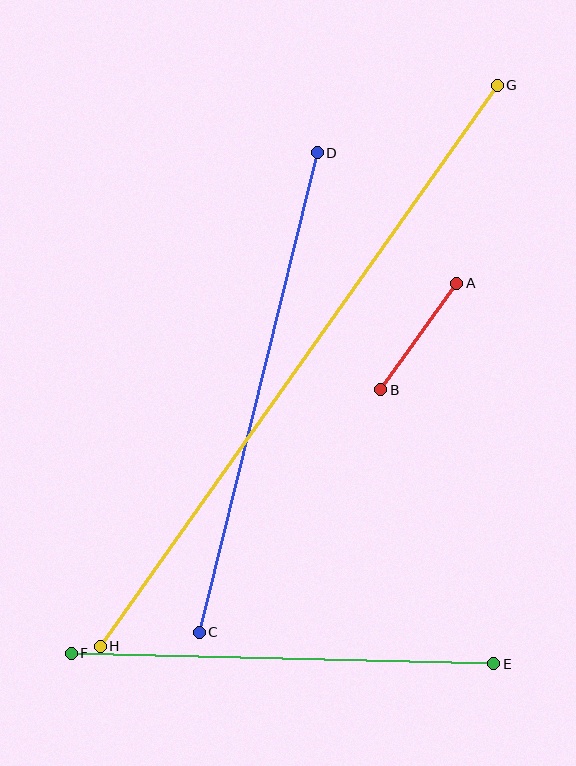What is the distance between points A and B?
The distance is approximately 131 pixels.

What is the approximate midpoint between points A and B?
The midpoint is at approximately (419, 337) pixels.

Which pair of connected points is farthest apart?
Points G and H are farthest apart.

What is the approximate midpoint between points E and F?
The midpoint is at approximately (283, 659) pixels.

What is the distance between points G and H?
The distance is approximately 687 pixels.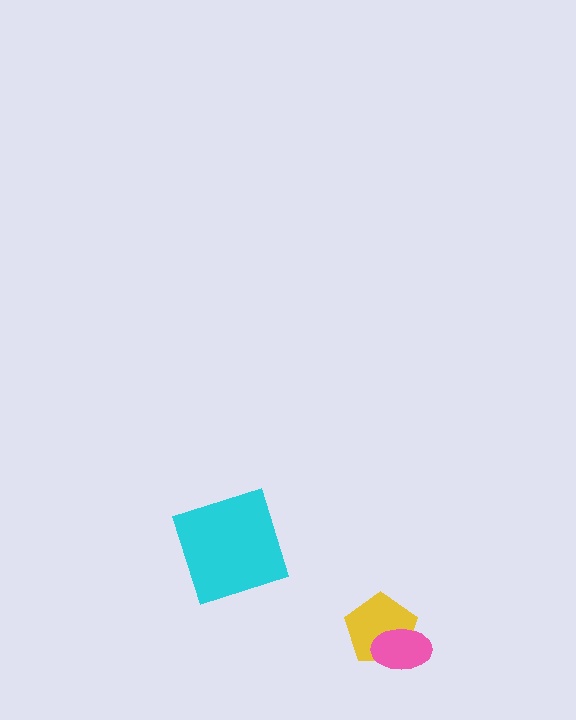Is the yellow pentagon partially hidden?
Yes, it is partially covered by another shape.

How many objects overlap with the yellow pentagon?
1 object overlaps with the yellow pentagon.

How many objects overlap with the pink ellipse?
1 object overlaps with the pink ellipse.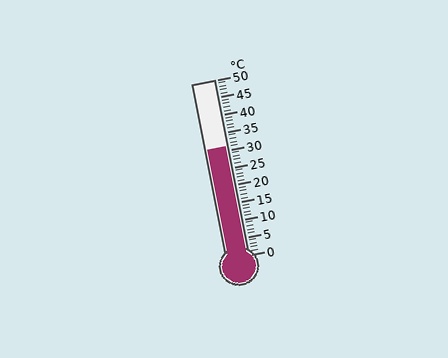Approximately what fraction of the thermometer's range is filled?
The thermometer is filled to approximately 60% of its range.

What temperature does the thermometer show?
The thermometer shows approximately 31°C.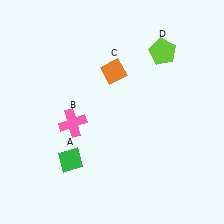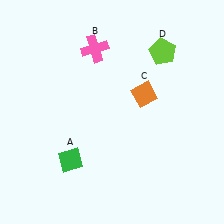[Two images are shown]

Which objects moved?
The objects that moved are: the pink cross (B), the orange diamond (C).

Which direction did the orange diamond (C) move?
The orange diamond (C) moved right.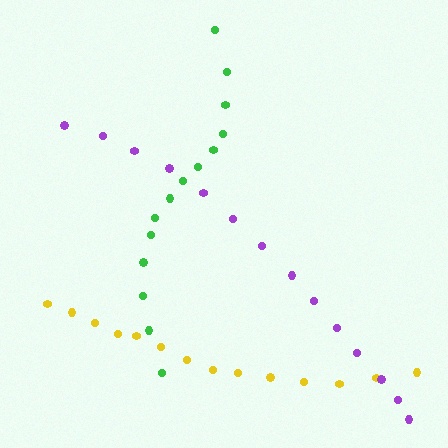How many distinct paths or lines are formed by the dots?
There are 3 distinct paths.